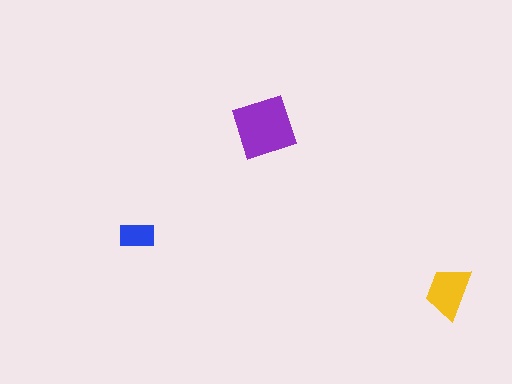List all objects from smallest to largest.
The blue rectangle, the yellow trapezoid, the purple square.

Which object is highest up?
The purple square is topmost.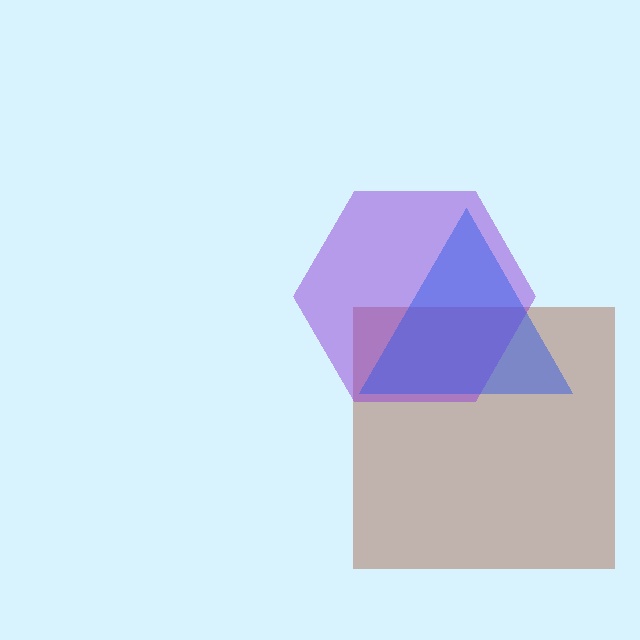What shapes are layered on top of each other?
The layered shapes are: a brown square, a purple hexagon, a blue triangle.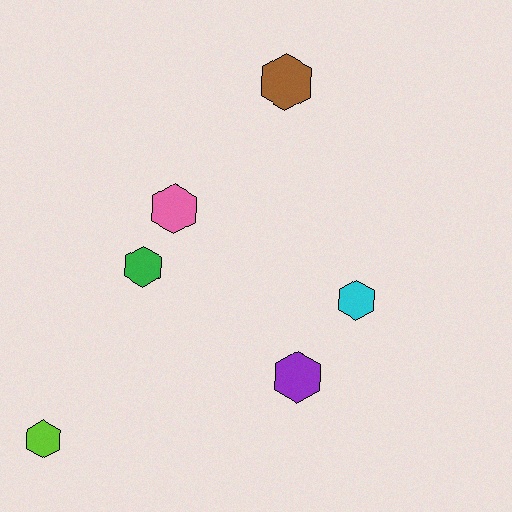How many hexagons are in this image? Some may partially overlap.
There are 6 hexagons.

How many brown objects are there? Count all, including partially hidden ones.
There is 1 brown object.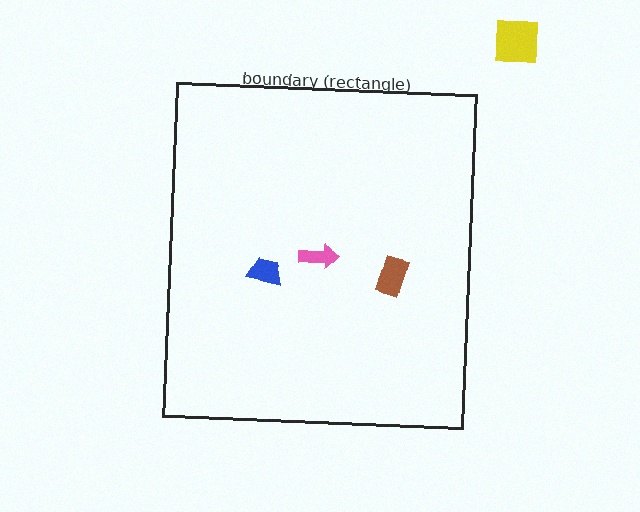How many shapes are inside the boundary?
3 inside, 1 outside.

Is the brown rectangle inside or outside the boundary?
Inside.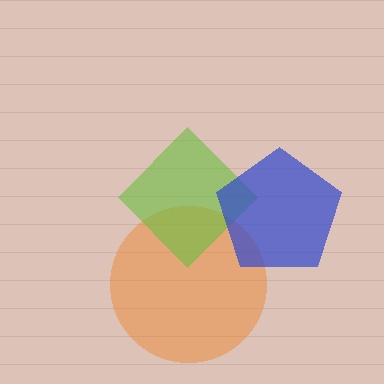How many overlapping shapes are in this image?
There are 3 overlapping shapes in the image.